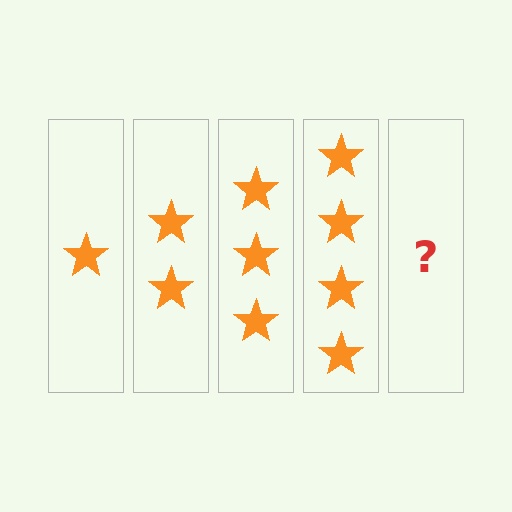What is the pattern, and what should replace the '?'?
The pattern is that each step adds one more star. The '?' should be 5 stars.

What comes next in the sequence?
The next element should be 5 stars.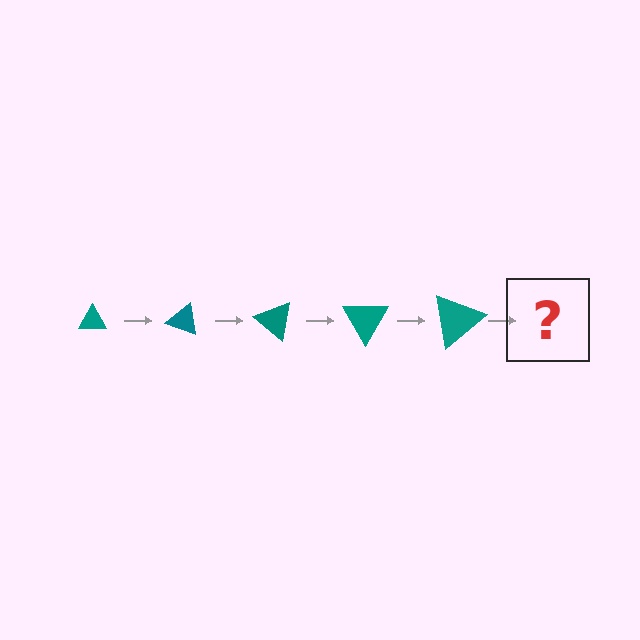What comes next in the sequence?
The next element should be a triangle, larger than the previous one and rotated 100 degrees from the start.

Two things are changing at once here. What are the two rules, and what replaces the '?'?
The two rules are that the triangle grows larger each step and it rotates 20 degrees each step. The '?' should be a triangle, larger than the previous one and rotated 100 degrees from the start.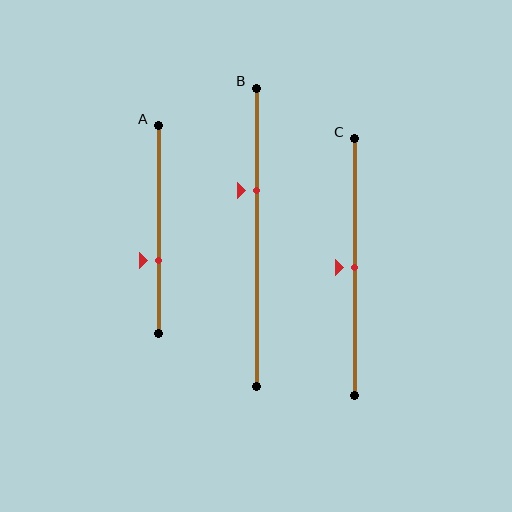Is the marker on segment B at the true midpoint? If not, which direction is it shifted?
No, the marker on segment B is shifted upward by about 16% of the segment length.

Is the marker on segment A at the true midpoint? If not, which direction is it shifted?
No, the marker on segment A is shifted downward by about 15% of the segment length.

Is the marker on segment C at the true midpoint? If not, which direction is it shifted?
Yes, the marker on segment C is at the true midpoint.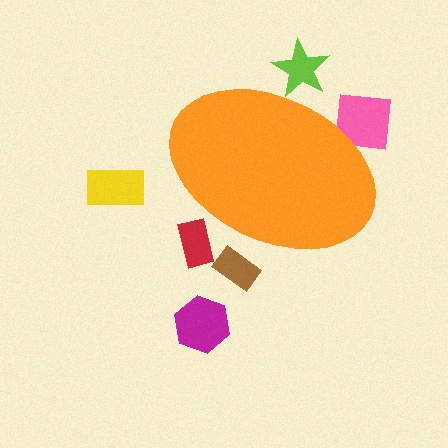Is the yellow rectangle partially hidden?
No, the yellow rectangle is fully visible.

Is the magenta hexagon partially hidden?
No, the magenta hexagon is fully visible.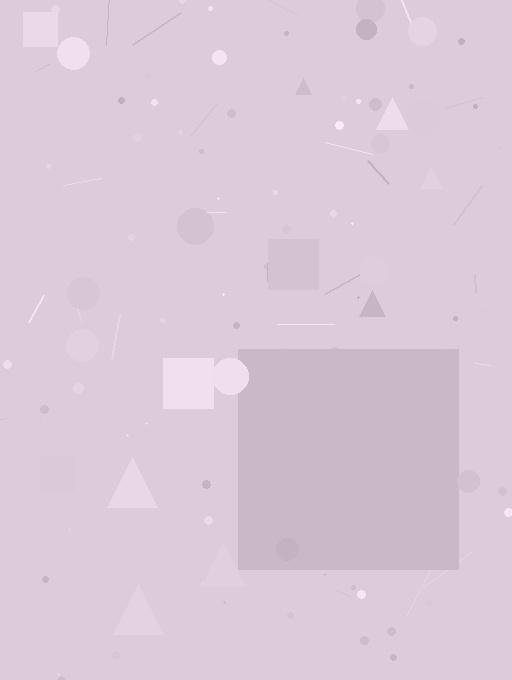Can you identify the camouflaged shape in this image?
The camouflaged shape is a square.